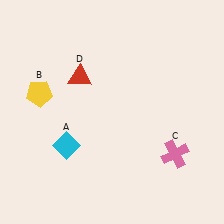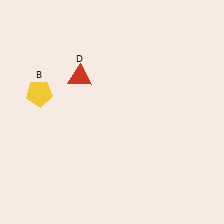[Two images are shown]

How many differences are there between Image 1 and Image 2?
There are 2 differences between the two images.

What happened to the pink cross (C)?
The pink cross (C) was removed in Image 2. It was in the bottom-right area of Image 1.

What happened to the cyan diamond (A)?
The cyan diamond (A) was removed in Image 2. It was in the bottom-left area of Image 1.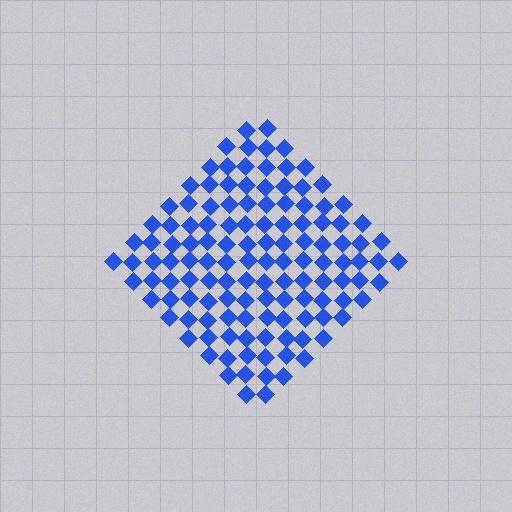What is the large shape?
The large shape is a diamond.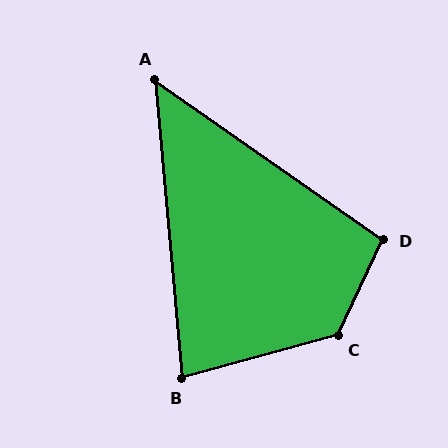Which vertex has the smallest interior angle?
A, at approximately 50 degrees.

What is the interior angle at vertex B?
Approximately 80 degrees (acute).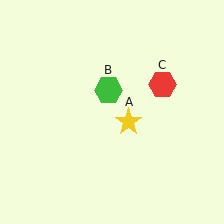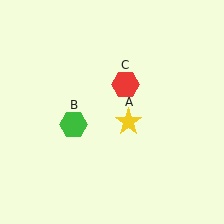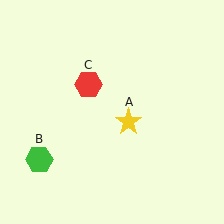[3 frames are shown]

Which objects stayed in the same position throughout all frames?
Yellow star (object A) remained stationary.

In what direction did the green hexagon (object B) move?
The green hexagon (object B) moved down and to the left.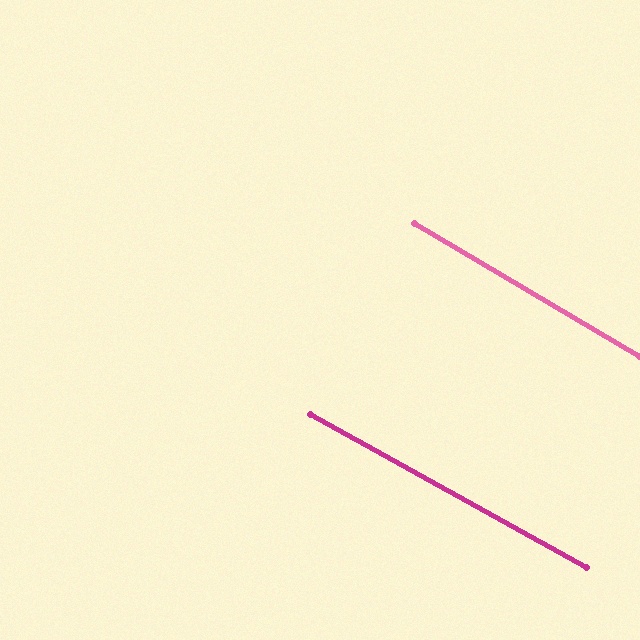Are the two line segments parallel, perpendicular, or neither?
Parallel — their directions differ by only 1.6°.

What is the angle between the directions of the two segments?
Approximately 2 degrees.